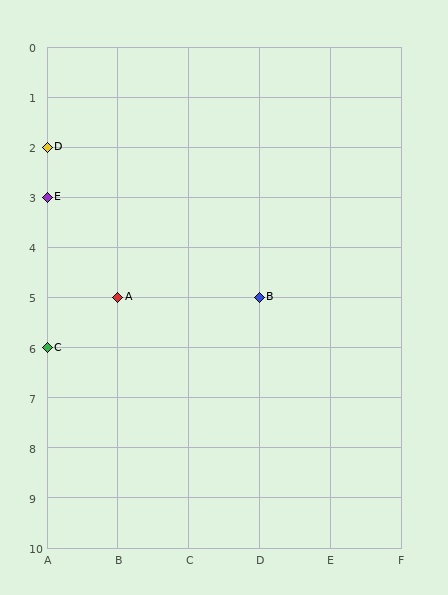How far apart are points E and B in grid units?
Points E and B are 3 columns and 2 rows apart (about 3.6 grid units diagonally).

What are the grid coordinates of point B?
Point B is at grid coordinates (D, 5).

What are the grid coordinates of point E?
Point E is at grid coordinates (A, 3).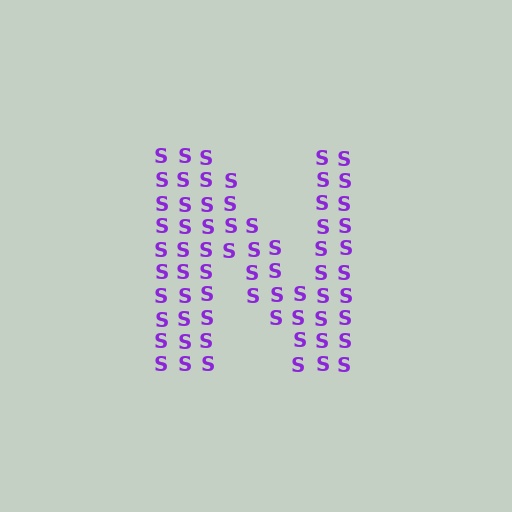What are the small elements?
The small elements are letter S's.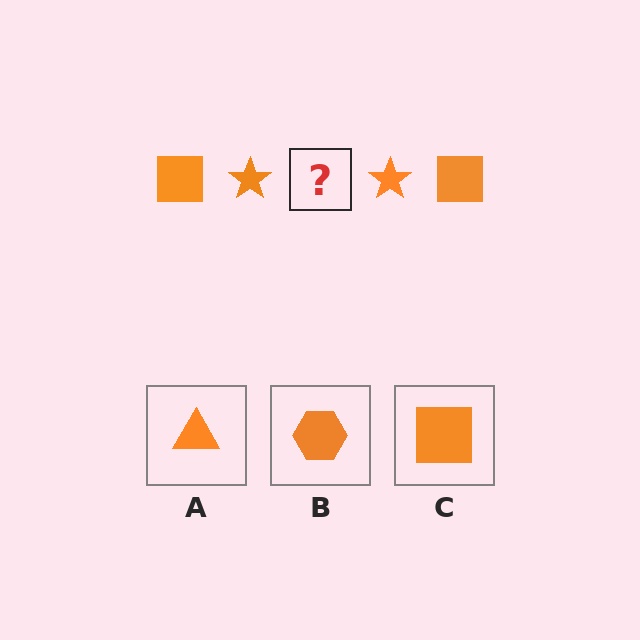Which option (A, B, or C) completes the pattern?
C.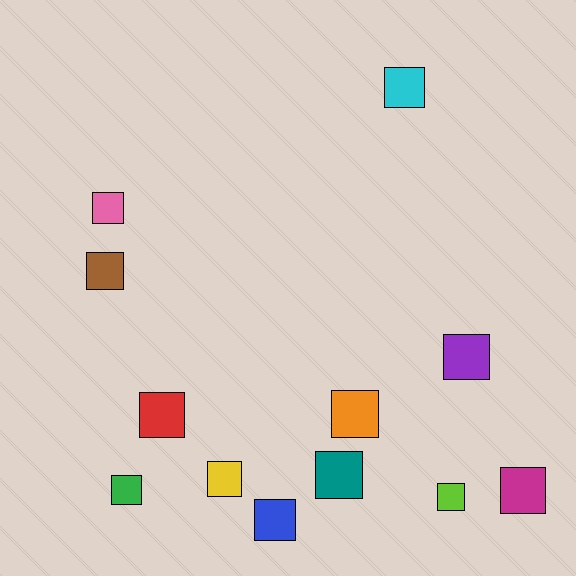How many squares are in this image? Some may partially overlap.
There are 12 squares.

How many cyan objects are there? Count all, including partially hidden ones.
There is 1 cyan object.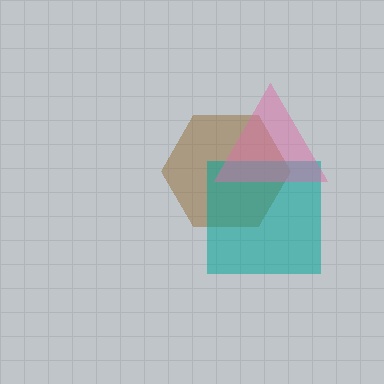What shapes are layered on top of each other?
The layered shapes are: a brown hexagon, a teal square, a pink triangle.